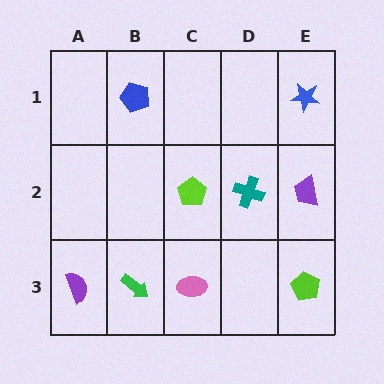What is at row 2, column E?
A purple trapezoid.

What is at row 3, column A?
A purple semicircle.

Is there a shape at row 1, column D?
No, that cell is empty.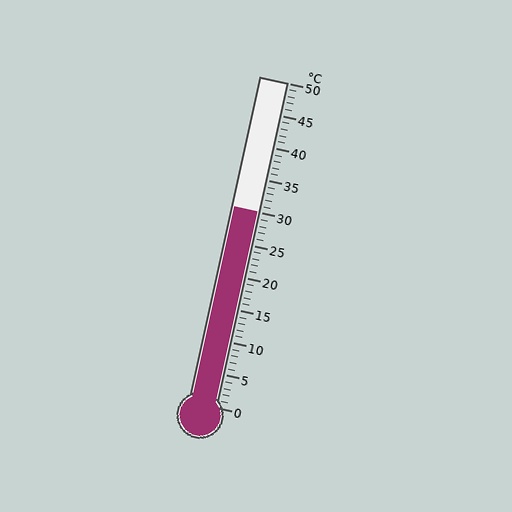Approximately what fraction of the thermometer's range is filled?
The thermometer is filled to approximately 60% of its range.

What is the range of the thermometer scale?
The thermometer scale ranges from 0°C to 50°C.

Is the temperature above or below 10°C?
The temperature is above 10°C.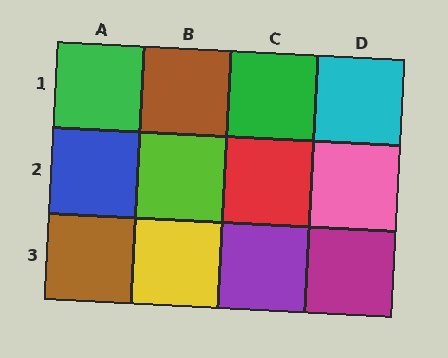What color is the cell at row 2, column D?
Pink.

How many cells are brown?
2 cells are brown.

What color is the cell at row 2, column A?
Blue.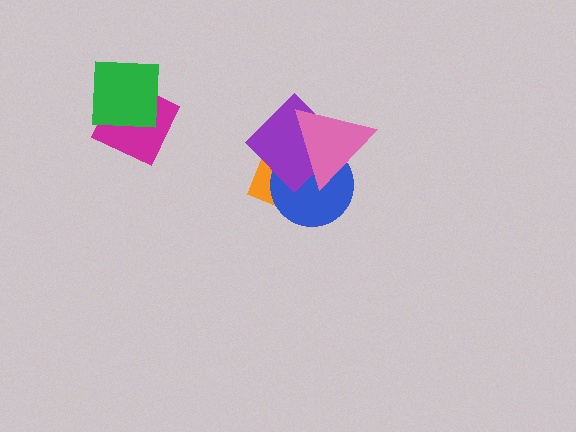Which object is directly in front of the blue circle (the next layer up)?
The purple diamond is directly in front of the blue circle.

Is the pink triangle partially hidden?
No, no other shape covers it.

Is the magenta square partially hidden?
Yes, it is partially covered by another shape.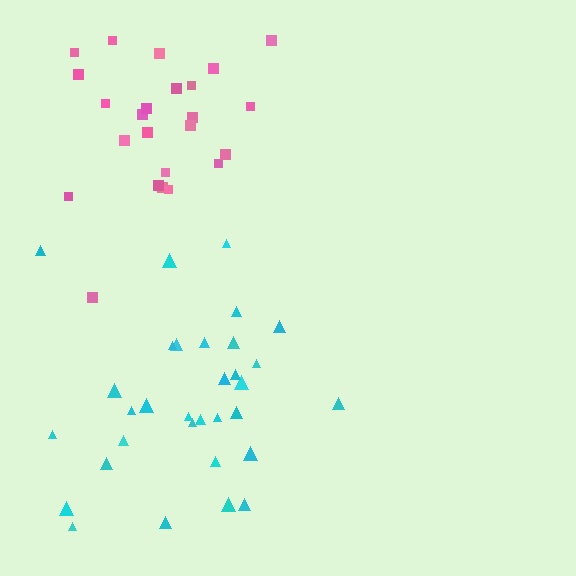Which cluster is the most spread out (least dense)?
Pink.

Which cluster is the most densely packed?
Cyan.